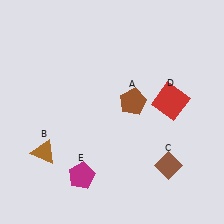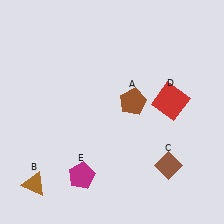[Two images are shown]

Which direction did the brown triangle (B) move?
The brown triangle (B) moved down.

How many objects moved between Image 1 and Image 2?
1 object moved between the two images.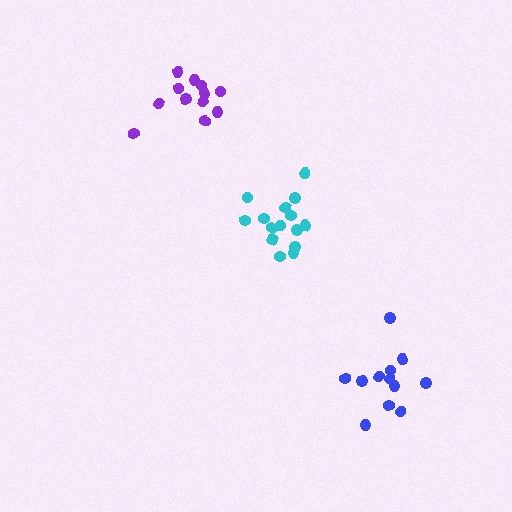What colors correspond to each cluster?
The clusters are colored: cyan, blue, purple.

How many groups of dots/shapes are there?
There are 3 groups.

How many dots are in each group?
Group 1: 15 dots, Group 2: 12 dots, Group 3: 12 dots (39 total).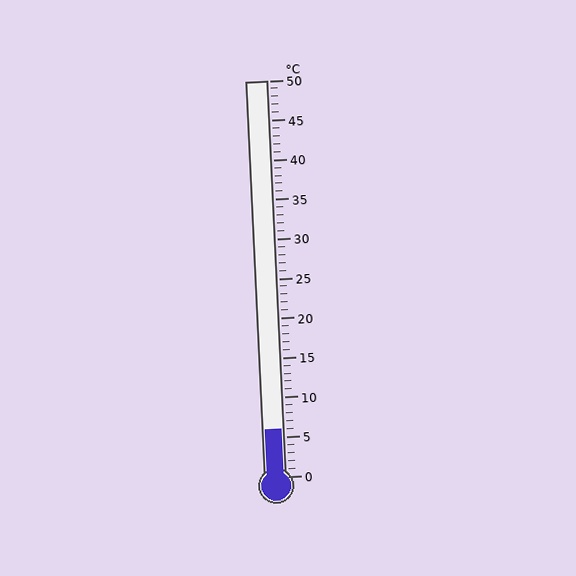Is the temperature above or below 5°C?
The temperature is above 5°C.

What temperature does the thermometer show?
The thermometer shows approximately 6°C.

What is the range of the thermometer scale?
The thermometer scale ranges from 0°C to 50°C.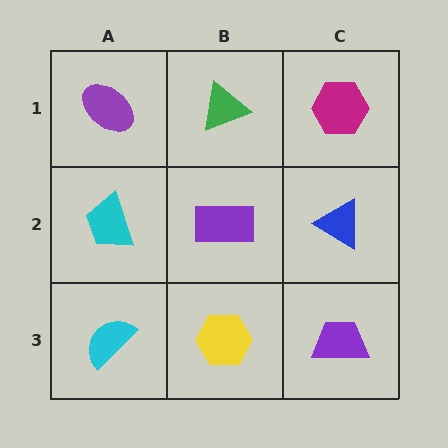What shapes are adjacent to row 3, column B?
A purple rectangle (row 2, column B), a cyan semicircle (row 3, column A), a purple trapezoid (row 3, column C).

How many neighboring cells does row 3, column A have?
2.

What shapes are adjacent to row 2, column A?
A purple ellipse (row 1, column A), a cyan semicircle (row 3, column A), a purple rectangle (row 2, column B).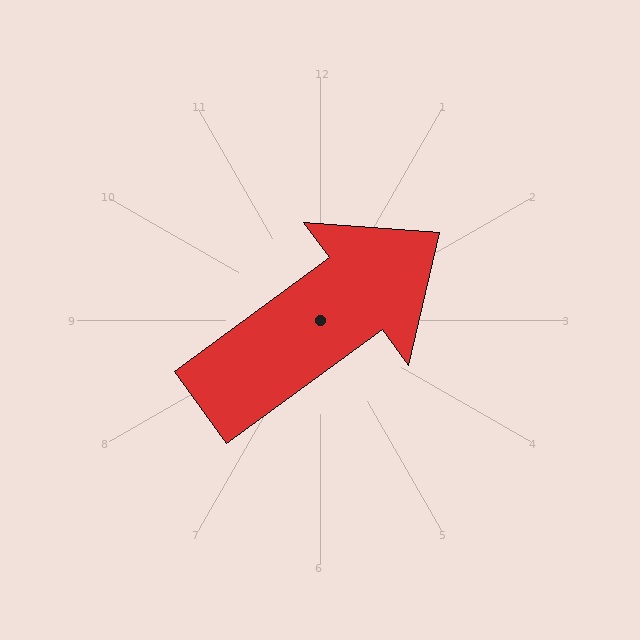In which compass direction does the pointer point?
Northeast.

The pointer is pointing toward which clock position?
Roughly 2 o'clock.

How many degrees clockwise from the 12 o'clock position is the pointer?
Approximately 54 degrees.